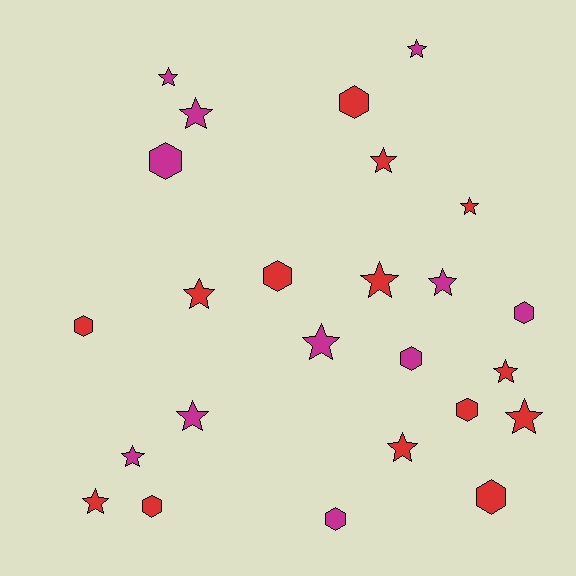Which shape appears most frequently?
Star, with 15 objects.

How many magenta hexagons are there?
There are 4 magenta hexagons.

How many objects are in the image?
There are 25 objects.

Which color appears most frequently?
Red, with 14 objects.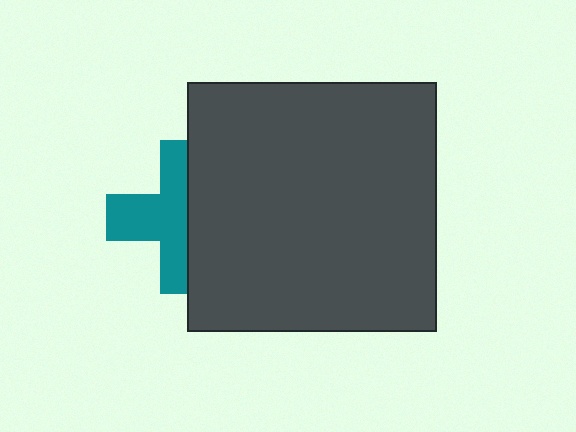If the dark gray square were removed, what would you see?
You would see the complete teal cross.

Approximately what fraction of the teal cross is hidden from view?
Roughly 45% of the teal cross is hidden behind the dark gray square.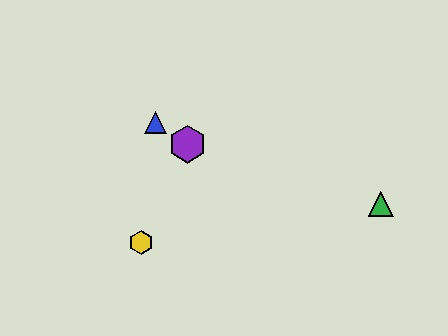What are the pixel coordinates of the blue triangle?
The blue triangle is at (155, 123).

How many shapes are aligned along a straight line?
3 shapes (the red triangle, the blue triangle, the purple hexagon) are aligned along a straight line.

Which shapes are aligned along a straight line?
The red triangle, the blue triangle, the purple hexagon are aligned along a straight line.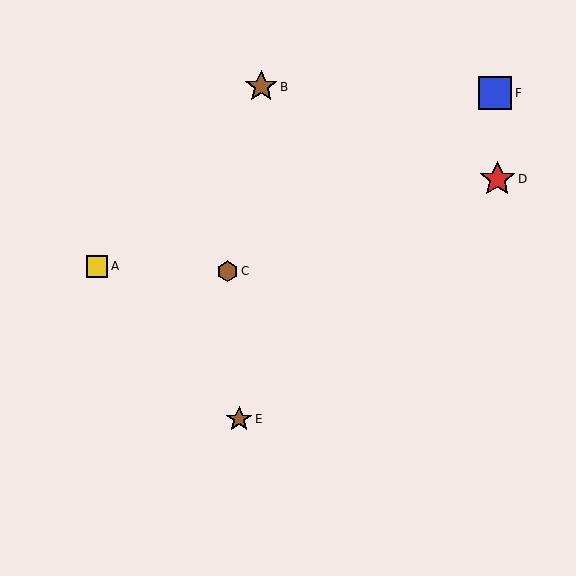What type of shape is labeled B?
Shape B is a brown star.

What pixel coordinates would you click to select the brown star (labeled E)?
Click at (239, 419) to select the brown star E.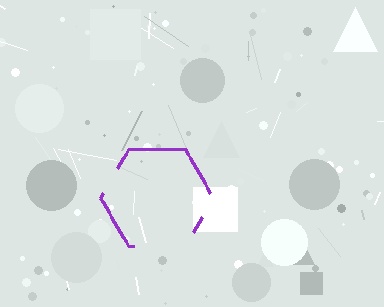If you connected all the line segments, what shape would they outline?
They would outline a hexagon.